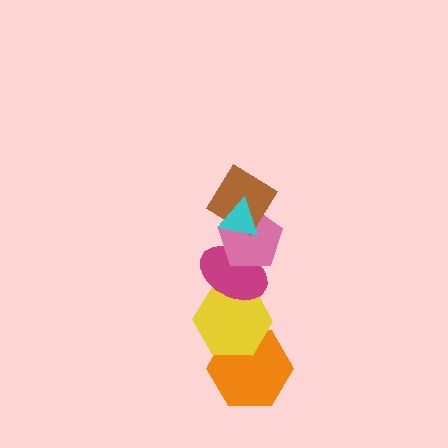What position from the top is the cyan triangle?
The cyan triangle is 1st from the top.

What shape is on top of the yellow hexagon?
The magenta ellipse is on top of the yellow hexagon.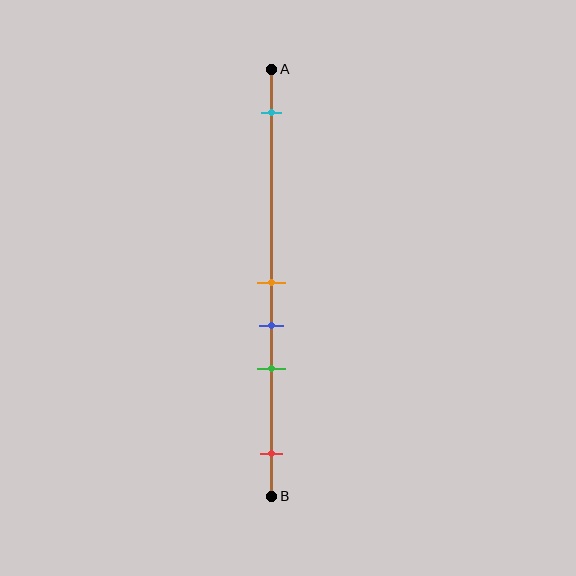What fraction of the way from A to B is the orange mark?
The orange mark is approximately 50% (0.5) of the way from A to B.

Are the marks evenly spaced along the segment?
No, the marks are not evenly spaced.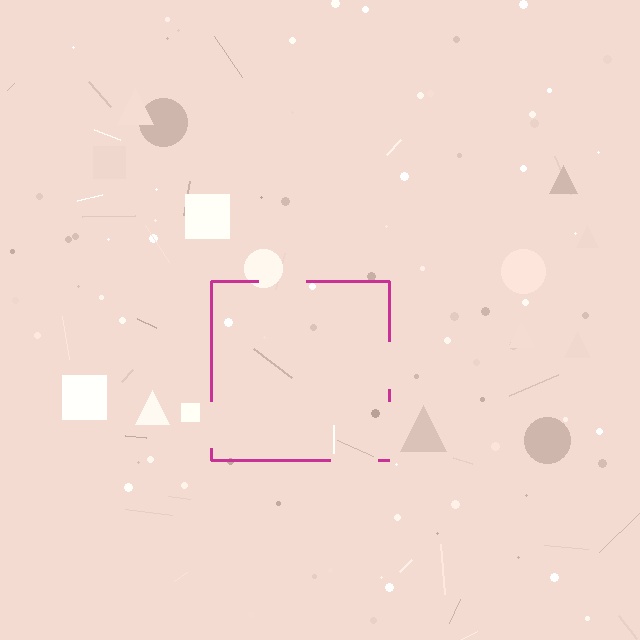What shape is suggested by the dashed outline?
The dashed outline suggests a square.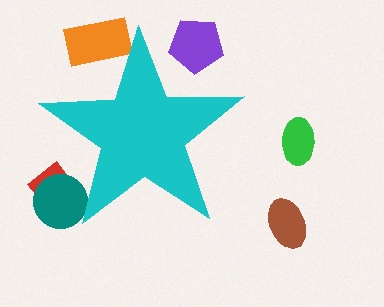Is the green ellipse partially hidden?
No, the green ellipse is fully visible.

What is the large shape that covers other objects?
A cyan star.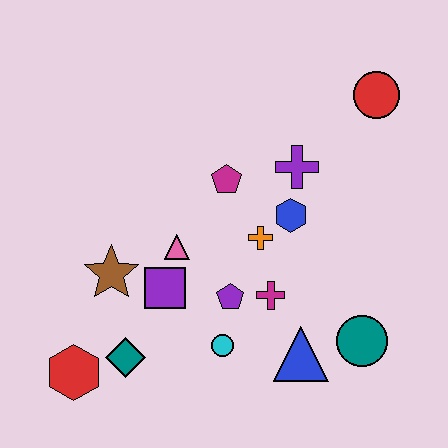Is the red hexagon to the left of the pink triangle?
Yes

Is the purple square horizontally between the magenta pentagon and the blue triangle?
No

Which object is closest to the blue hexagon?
The orange cross is closest to the blue hexagon.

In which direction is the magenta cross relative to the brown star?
The magenta cross is to the right of the brown star.